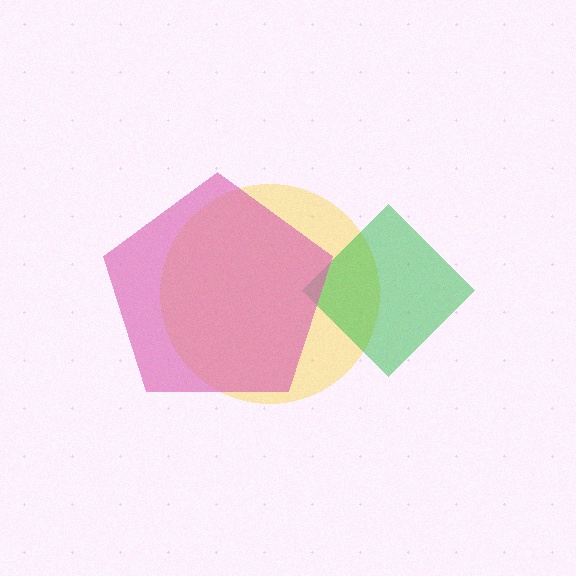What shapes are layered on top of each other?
The layered shapes are: a yellow circle, a green diamond, a pink pentagon.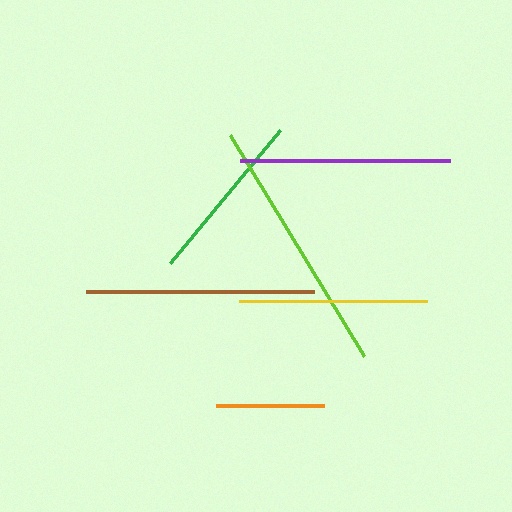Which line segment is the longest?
The lime line is the longest at approximately 258 pixels.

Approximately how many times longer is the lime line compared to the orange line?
The lime line is approximately 2.4 times the length of the orange line.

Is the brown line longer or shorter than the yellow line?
The brown line is longer than the yellow line.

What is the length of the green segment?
The green segment is approximately 173 pixels long.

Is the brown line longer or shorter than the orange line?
The brown line is longer than the orange line.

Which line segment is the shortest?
The orange line is the shortest at approximately 108 pixels.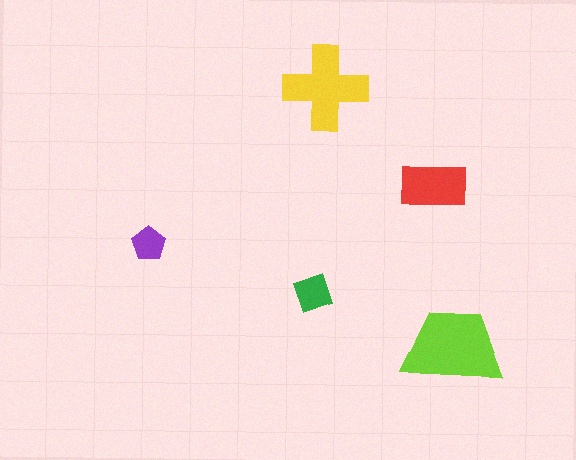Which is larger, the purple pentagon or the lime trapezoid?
The lime trapezoid.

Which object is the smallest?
The purple pentagon.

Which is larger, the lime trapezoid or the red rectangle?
The lime trapezoid.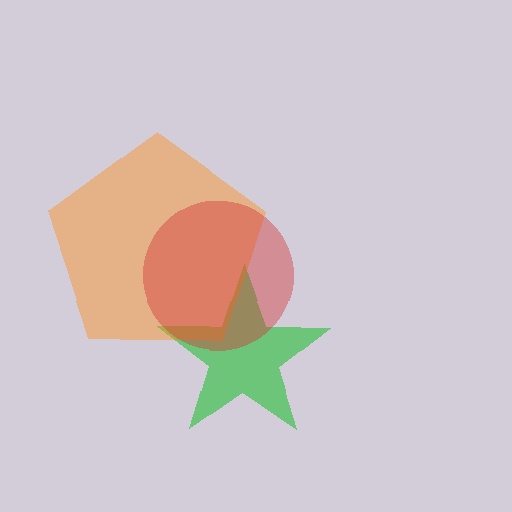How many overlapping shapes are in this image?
There are 3 overlapping shapes in the image.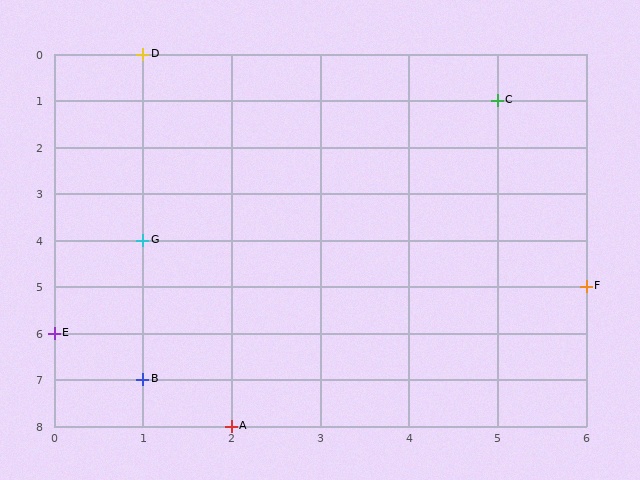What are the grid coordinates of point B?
Point B is at grid coordinates (1, 7).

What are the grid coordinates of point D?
Point D is at grid coordinates (1, 0).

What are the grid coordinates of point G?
Point G is at grid coordinates (1, 4).